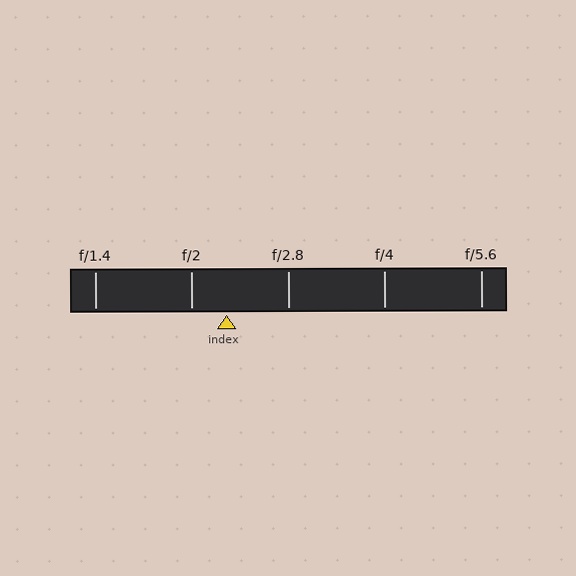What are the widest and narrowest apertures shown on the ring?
The widest aperture shown is f/1.4 and the narrowest is f/5.6.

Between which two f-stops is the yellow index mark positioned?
The index mark is between f/2 and f/2.8.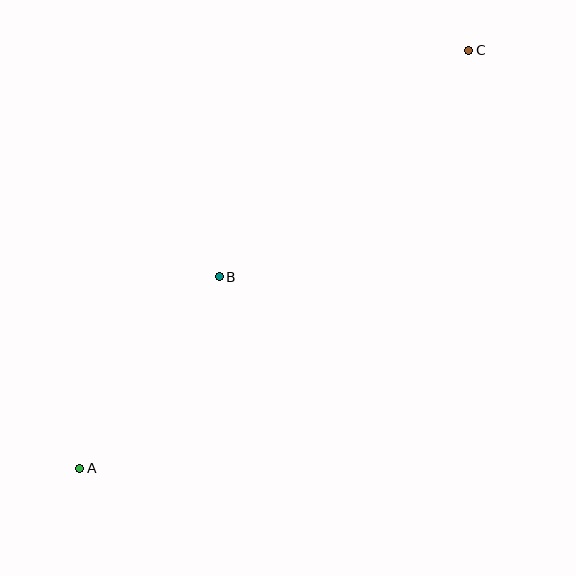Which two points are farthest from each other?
Points A and C are farthest from each other.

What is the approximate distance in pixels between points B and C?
The distance between B and C is approximately 337 pixels.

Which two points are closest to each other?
Points A and B are closest to each other.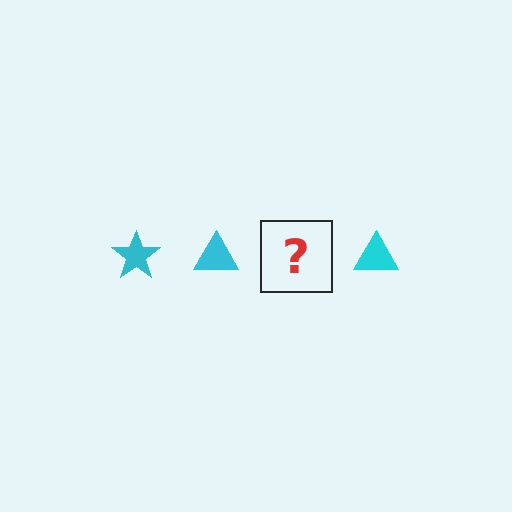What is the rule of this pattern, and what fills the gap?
The rule is that the pattern cycles through star, triangle shapes in cyan. The gap should be filled with a cyan star.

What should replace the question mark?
The question mark should be replaced with a cyan star.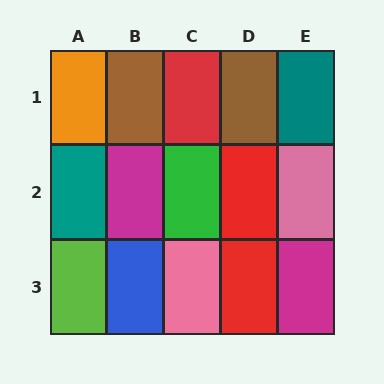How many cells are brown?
2 cells are brown.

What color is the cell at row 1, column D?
Brown.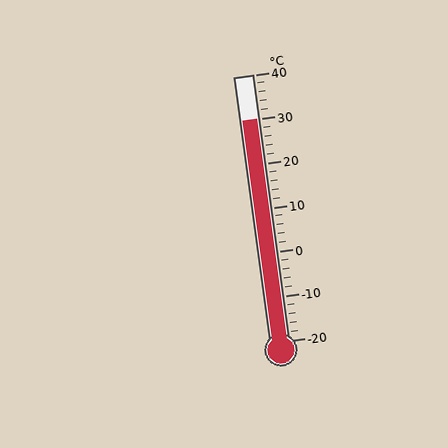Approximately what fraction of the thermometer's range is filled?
The thermometer is filled to approximately 85% of its range.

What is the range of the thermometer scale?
The thermometer scale ranges from -20°C to 40°C.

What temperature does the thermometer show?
The thermometer shows approximately 30°C.